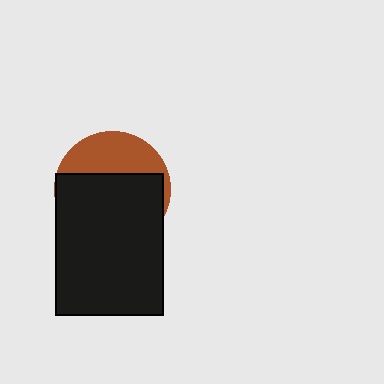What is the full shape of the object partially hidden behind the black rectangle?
The partially hidden object is a brown circle.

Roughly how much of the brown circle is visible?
A small part of it is visible (roughly 35%).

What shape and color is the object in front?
The object in front is a black rectangle.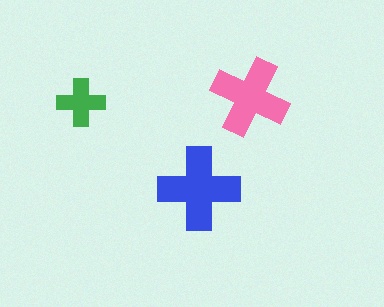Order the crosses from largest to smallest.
the blue one, the pink one, the green one.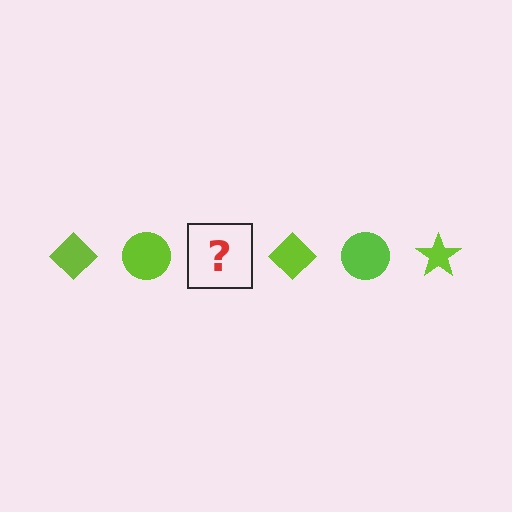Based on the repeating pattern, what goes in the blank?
The blank should be a lime star.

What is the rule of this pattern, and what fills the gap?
The rule is that the pattern cycles through diamond, circle, star shapes in lime. The gap should be filled with a lime star.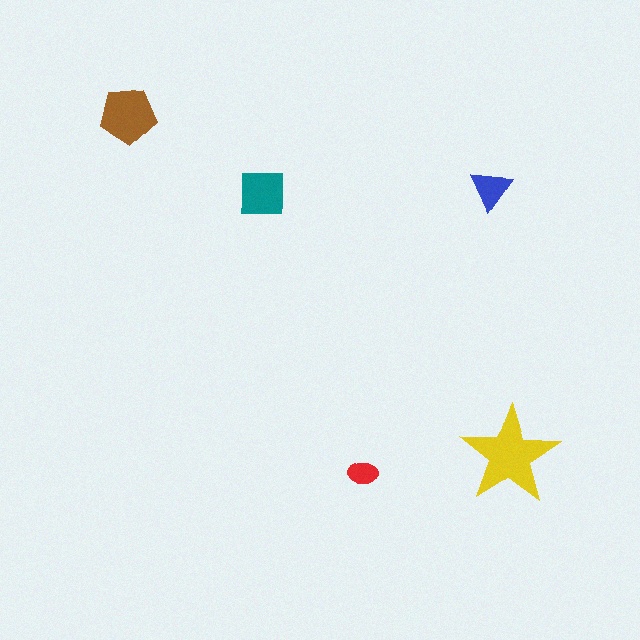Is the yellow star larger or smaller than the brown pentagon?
Larger.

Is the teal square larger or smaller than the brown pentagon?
Smaller.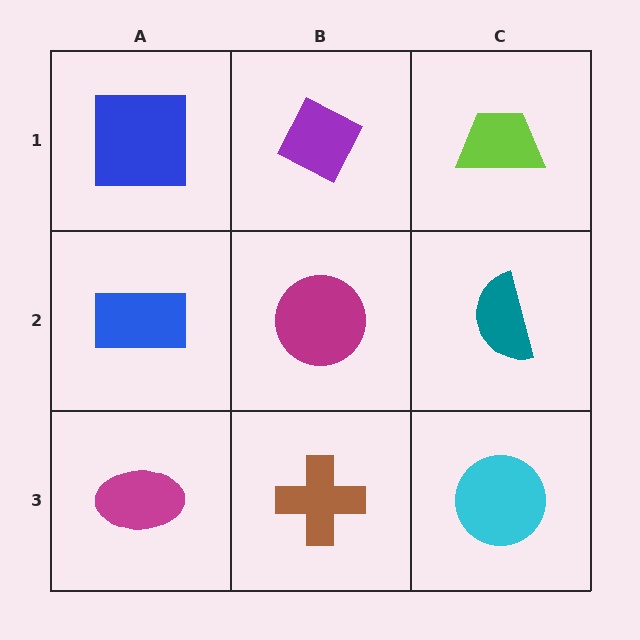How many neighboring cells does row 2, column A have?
3.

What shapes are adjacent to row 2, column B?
A purple diamond (row 1, column B), a brown cross (row 3, column B), a blue rectangle (row 2, column A), a teal semicircle (row 2, column C).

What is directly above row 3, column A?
A blue rectangle.